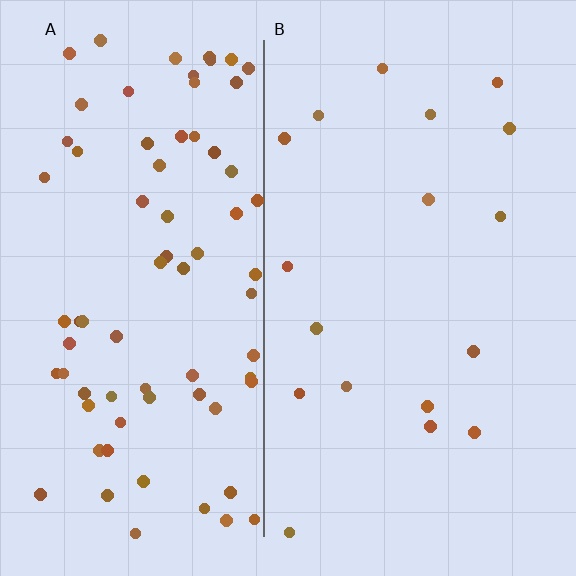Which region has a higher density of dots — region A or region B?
A (the left).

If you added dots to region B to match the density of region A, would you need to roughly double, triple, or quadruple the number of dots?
Approximately quadruple.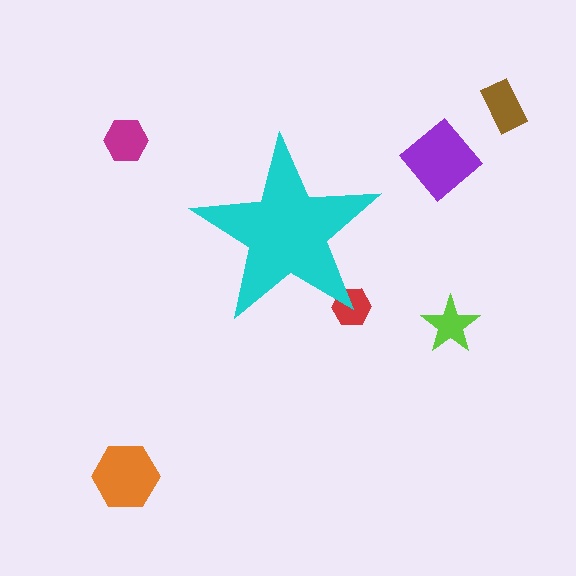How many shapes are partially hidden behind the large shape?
1 shape is partially hidden.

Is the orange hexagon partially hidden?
No, the orange hexagon is fully visible.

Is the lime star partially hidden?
No, the lime star is fully visible.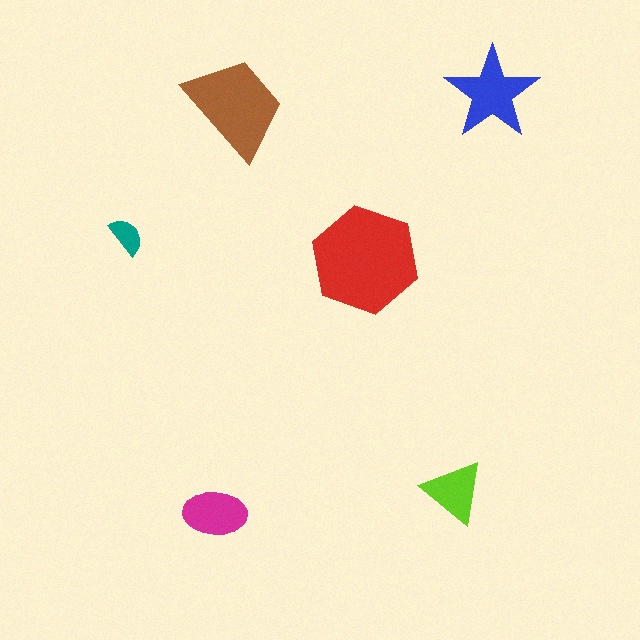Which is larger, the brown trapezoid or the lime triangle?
The brown trapezoid.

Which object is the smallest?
The teal semicircle.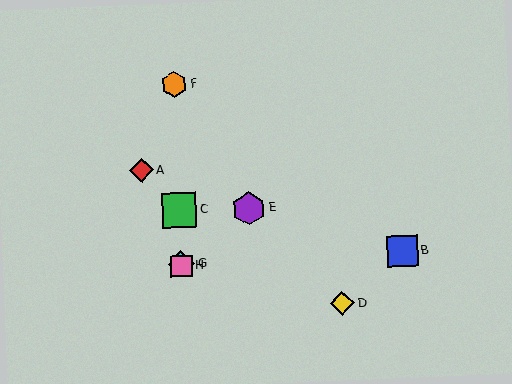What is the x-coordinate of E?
Object E is at x≈249.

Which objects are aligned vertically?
Objects C, F, G, H are aligned vertically.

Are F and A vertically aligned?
No, F is at x≈174 and A is at x≈141.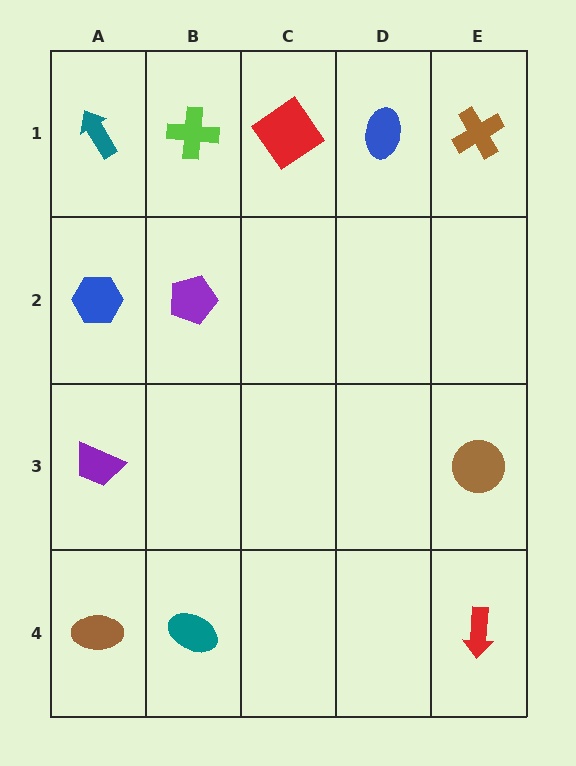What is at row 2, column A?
A blue hexagon.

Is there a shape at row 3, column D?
No, that cell is empty.